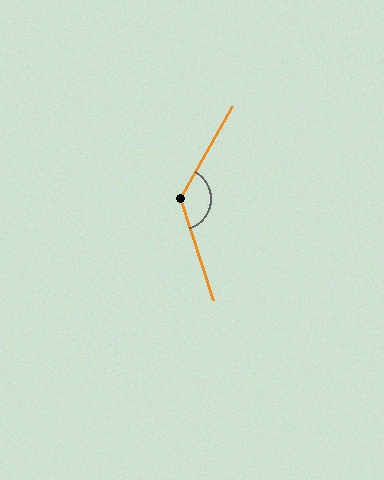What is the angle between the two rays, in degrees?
Approximately 133 degrees.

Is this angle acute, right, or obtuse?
It is obtuse.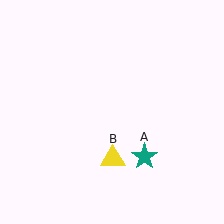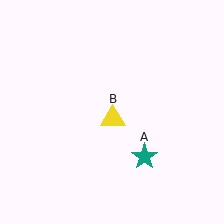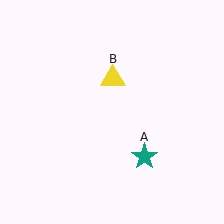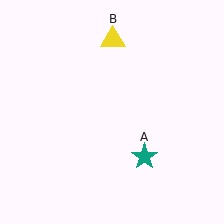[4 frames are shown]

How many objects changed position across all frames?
1 object changed position: yellow triangle (object B).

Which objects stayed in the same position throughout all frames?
Teal star (object A) remained stationary.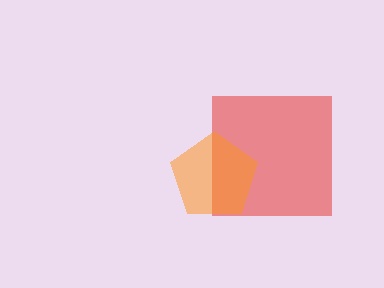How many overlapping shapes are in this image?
There are 2 overlapping shapes in the image.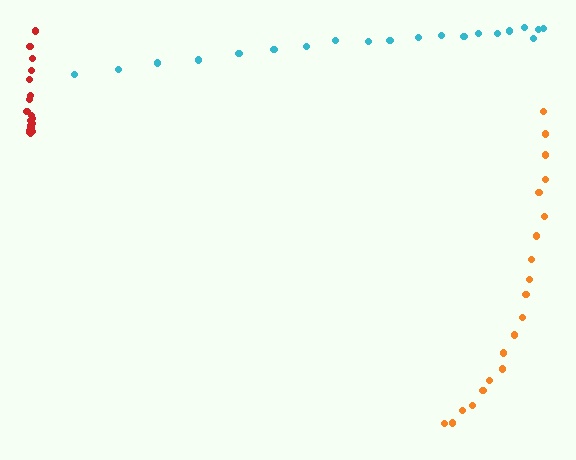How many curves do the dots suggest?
There are 3 distinct paths.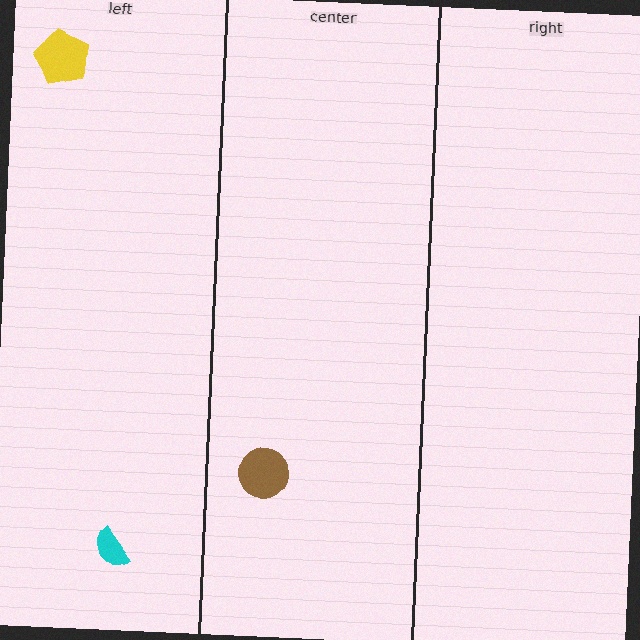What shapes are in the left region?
The cyan semicircle, the yellow pentagon.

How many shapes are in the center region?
1.